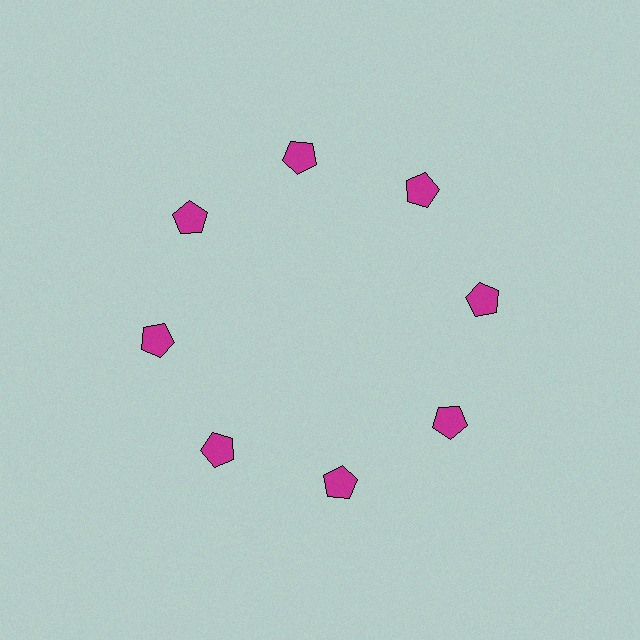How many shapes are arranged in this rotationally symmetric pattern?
There are 8 shapes, arranged in 8 groups of 1.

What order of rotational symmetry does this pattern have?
This pattern has 8-fold rotational symmetry.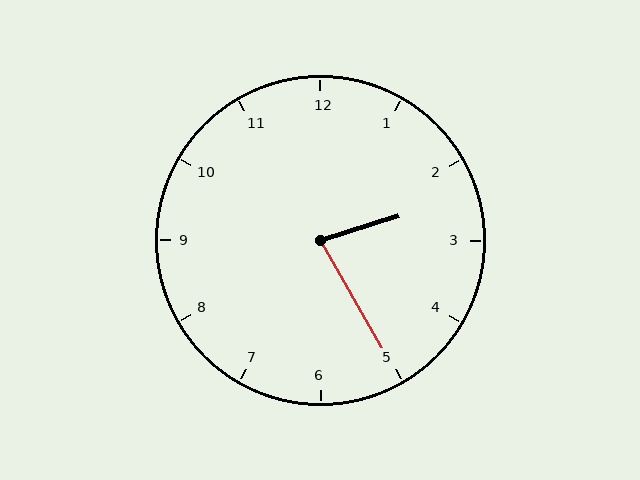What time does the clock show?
2:25.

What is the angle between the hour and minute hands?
Approximately 78 degrees.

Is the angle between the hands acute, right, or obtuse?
It is acute.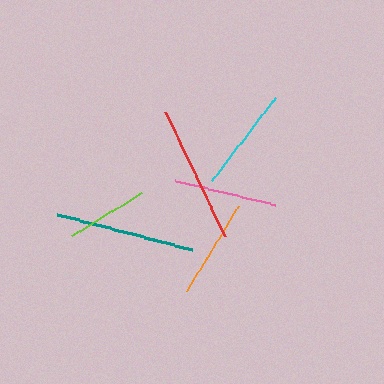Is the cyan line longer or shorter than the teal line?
The teal line is longer than the cyan line.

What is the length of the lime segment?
The lime segment is approximately 82 pixels long.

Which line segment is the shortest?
The lime line is the shortest at approximately 82 pixels.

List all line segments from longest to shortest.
From longest to shortest: teal, red, cyan, pink, orange, lime.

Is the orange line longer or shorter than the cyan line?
The cyan line is longer than the orange line.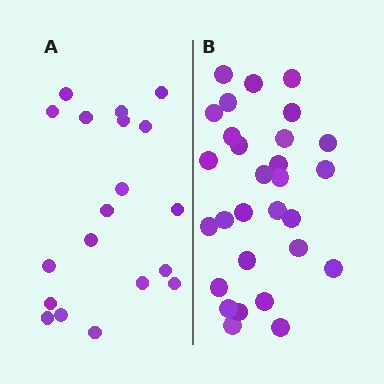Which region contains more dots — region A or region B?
Region B (the right region) has more dots.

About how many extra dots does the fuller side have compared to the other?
Region B has roughly 10 or so more dots than region A.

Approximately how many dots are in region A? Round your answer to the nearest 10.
About 20 dots. (The exact count is 19, which rounds to 20.)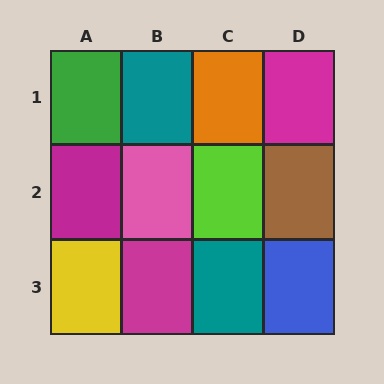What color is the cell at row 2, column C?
Lime.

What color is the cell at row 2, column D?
Brown.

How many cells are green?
1 cell is green.